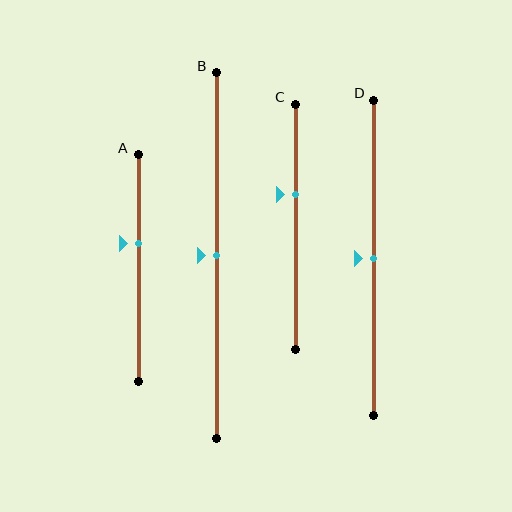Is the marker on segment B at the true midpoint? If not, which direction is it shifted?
Yes, the marker on segment B is at the true midpoint.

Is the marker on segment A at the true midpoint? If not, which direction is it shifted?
No, the marker on segment A is shifted upward by about 11% of the segment length.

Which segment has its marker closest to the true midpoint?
Segment B has its marker closest to the true midpoint.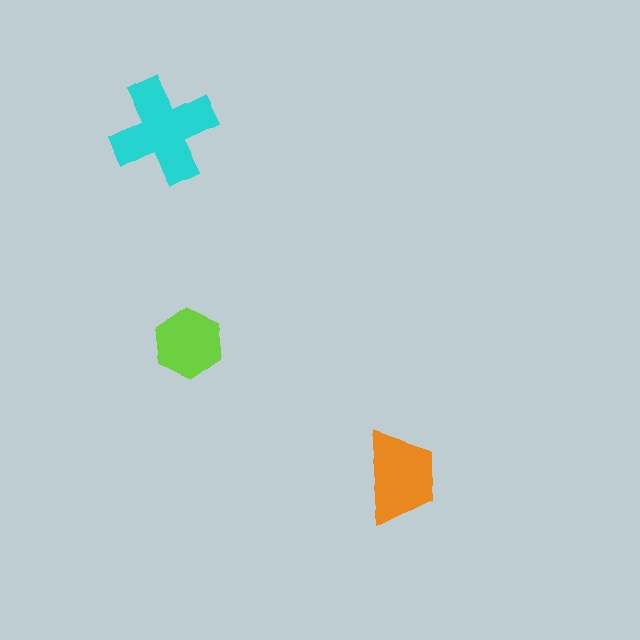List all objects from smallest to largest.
The lime hexagon, the orange trapezoid, the cyan cross.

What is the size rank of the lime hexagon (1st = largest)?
3rd.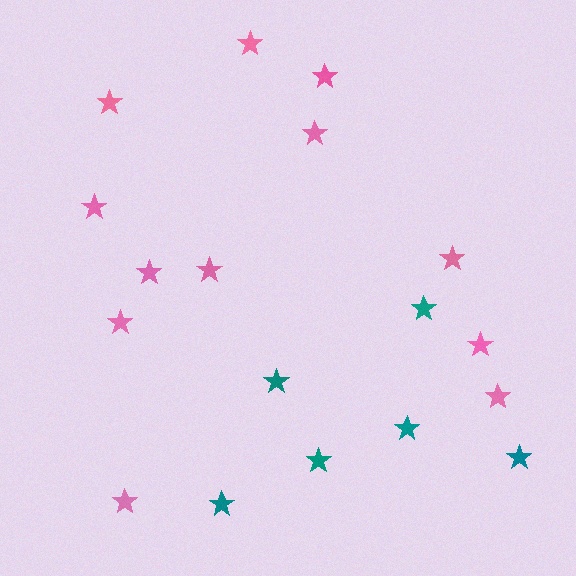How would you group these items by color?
There are 2 groups: one group of pink stars (12) and one group of teal stars (6).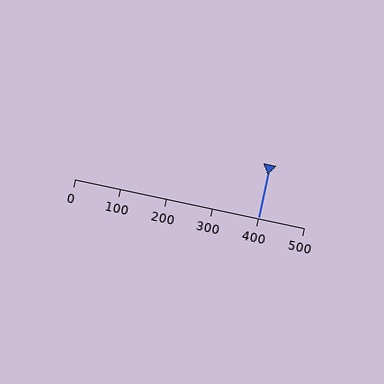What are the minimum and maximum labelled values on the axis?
The axis runs from 0 to 500.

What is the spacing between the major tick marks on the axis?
The major ticks are spaced 100 apart.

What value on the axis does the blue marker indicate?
The marker indicates approximately 400.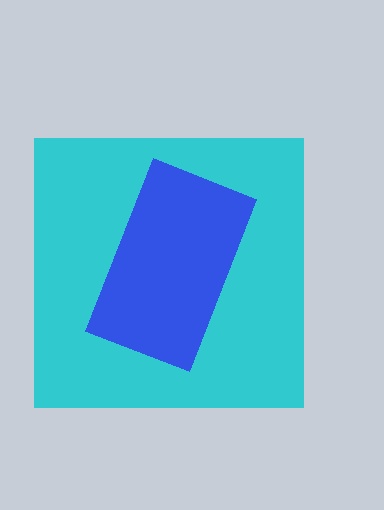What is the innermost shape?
The blue rectangle.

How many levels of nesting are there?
2.